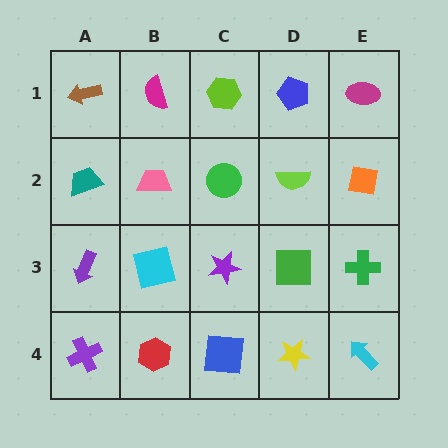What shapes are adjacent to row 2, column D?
A blue pentagon (row 1, column D), a green square (row 3, column D), a green circle (row 2, column C), an orange square (row 2, column E).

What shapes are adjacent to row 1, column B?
A pink trapezoid (row 2, column B), a brown arrow (row 1, column A), a lime hexagon (row 1, column C).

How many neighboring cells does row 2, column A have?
3.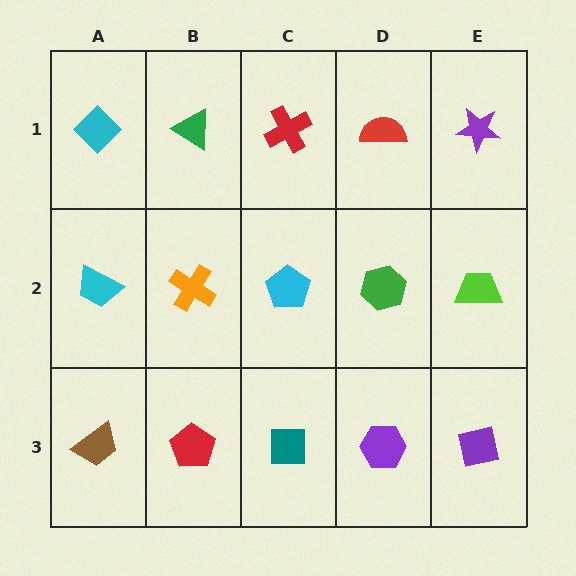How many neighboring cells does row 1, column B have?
3.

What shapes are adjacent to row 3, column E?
A lime trapezoid (row 2, column E), a purple hexagon (row 3, column D).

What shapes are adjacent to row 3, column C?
A cyan pentagon (row 2, column C), a red pentagon (row 3, column B), a purple hexagon (row 3, column D).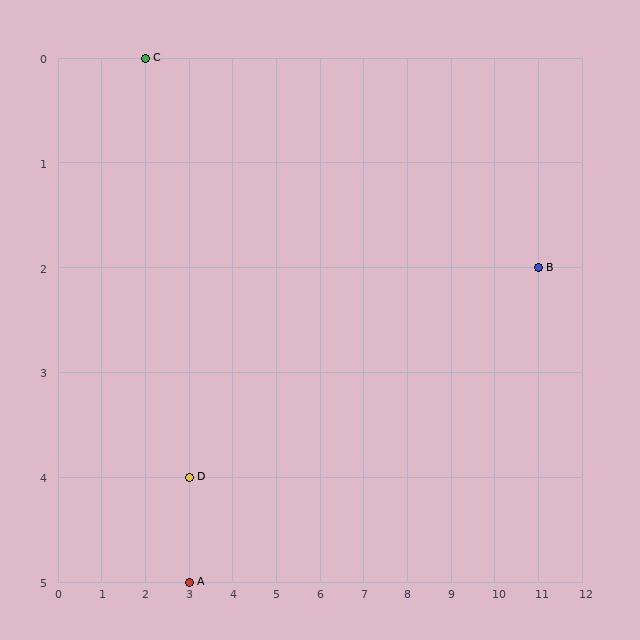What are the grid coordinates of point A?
Point A is at grid coordinates (3, 5).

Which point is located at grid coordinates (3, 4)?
Point D is at (3, 4).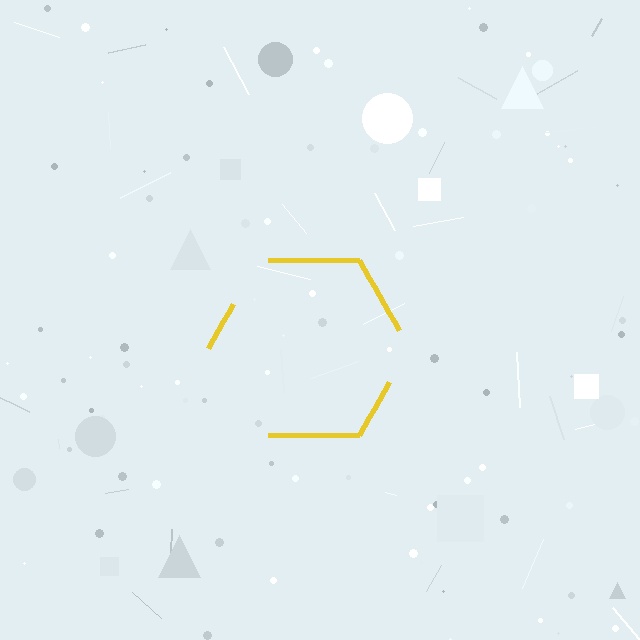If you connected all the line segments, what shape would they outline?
They would outline a hexagon.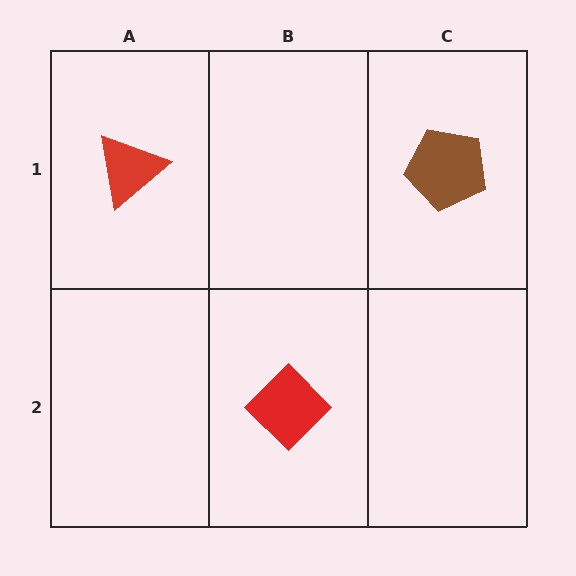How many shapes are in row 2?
1 shape.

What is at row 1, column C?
A brown pentagon.